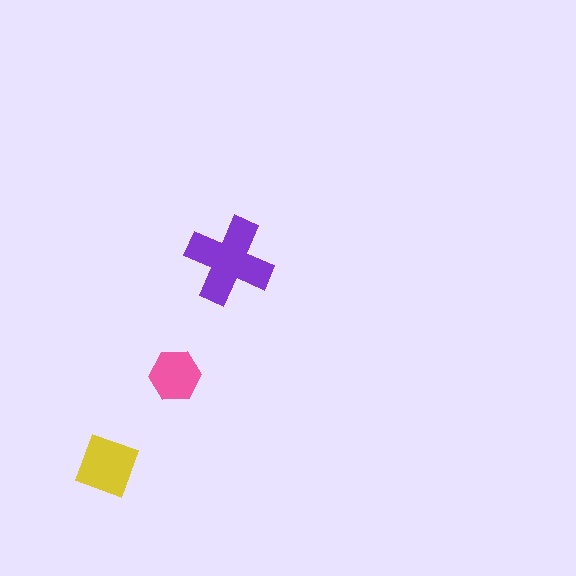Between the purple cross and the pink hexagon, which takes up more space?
The purple cross.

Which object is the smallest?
The pink hexagon.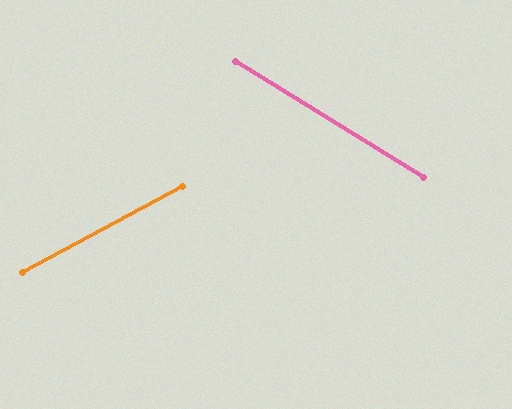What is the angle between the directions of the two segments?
Approximately 60 degrees.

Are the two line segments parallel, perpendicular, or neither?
Neither parallel nor perpendicular — they differ by about 60°.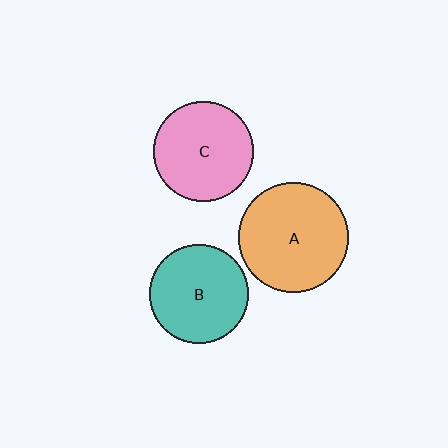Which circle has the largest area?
Circle A (orange).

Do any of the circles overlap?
No, none of the circles overlap.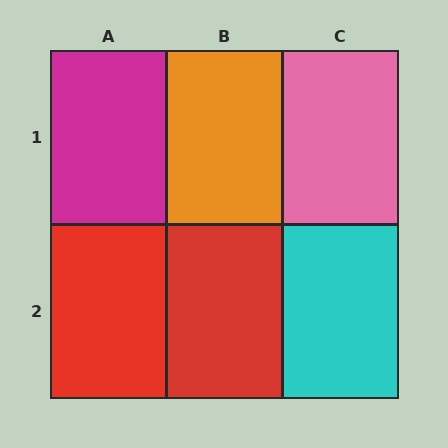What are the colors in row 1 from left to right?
Magenta, orange, pink.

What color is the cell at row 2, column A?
Red.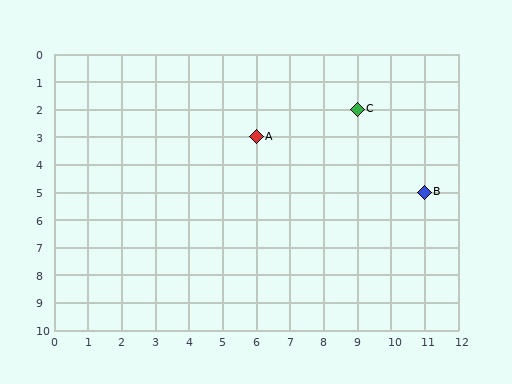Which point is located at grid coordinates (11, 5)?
Point B is at (11, 5).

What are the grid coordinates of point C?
Point C is at grid coordinates (9, 2).